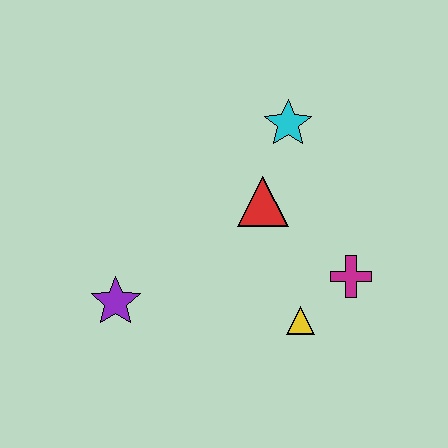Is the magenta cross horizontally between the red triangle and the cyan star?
No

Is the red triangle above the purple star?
Yes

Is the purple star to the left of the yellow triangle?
Yes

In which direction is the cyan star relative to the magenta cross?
The cyan star is above the magenta cross.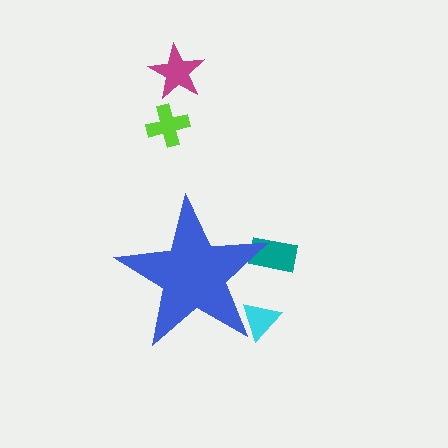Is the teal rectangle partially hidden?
Yes, the teal rectangle is partially hidden behind the blue star.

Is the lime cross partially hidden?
No, the lime cross is fully visible.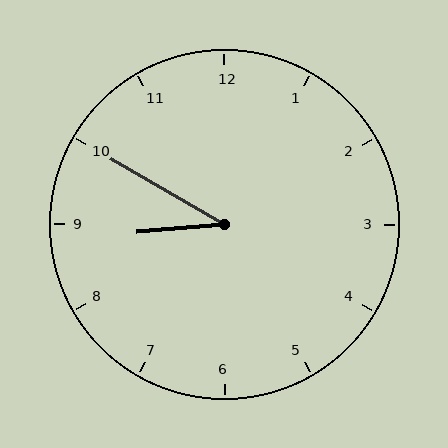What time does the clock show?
8:50.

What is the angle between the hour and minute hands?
Approximately 35 degrees.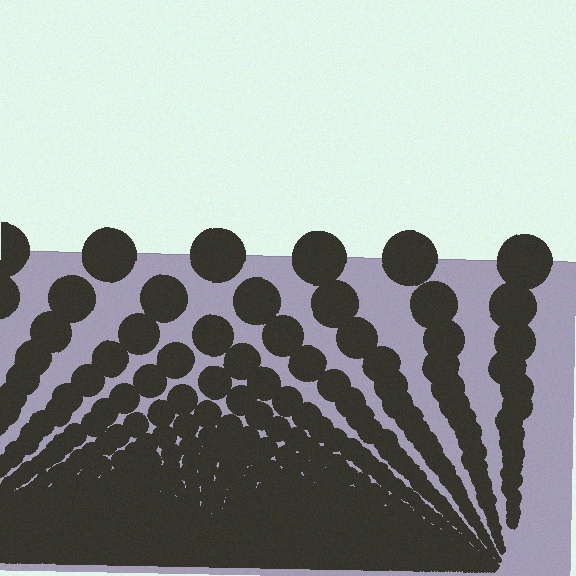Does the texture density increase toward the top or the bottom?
Density increases toward the bottom.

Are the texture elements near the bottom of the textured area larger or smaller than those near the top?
Smaller. The gradient is inverted — elements near the bottom are smaller and denser.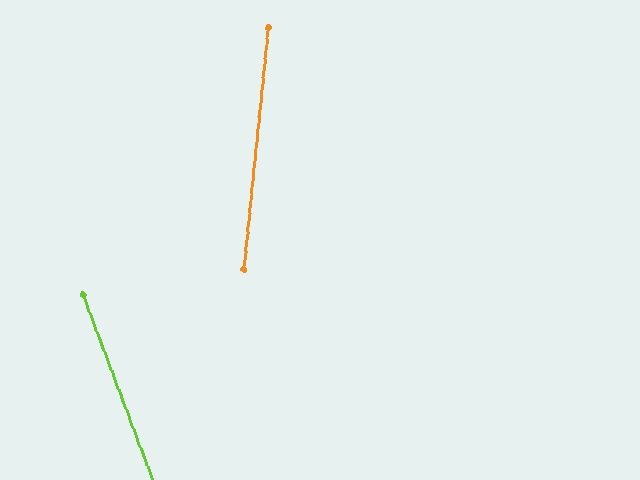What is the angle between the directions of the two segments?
Approximately 26 degrees.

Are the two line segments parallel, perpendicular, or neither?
Neither parallel nor perpendicular — they differ by about 26°.